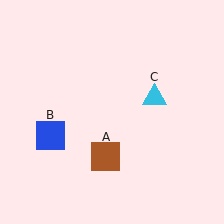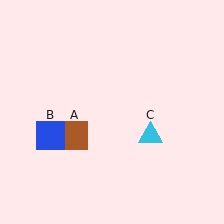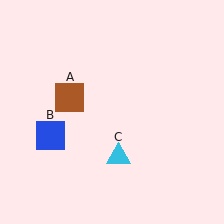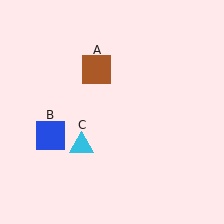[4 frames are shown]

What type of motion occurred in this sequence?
The brown square (object A), cyan triangle (object C) rotated clockwise around the center of the scene.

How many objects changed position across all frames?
2 objects changed position: brown square (object A), cyan triangle (object C).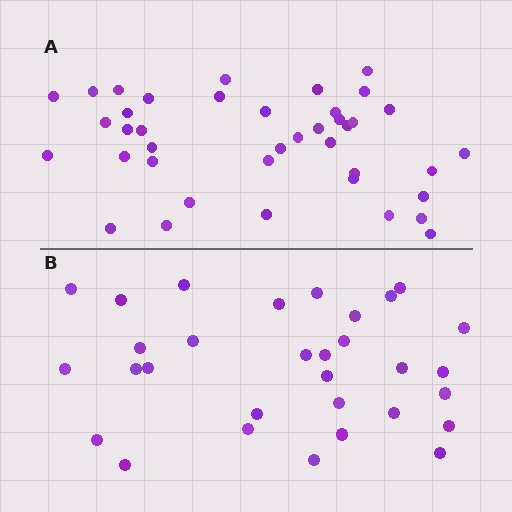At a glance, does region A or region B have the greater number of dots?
Region A (the top region) has more dots.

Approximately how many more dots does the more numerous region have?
Region A has roughly 8 or so more dots than region B.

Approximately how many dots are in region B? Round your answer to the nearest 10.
About 30 dots. (The exact count is 31, which rounds to 30.)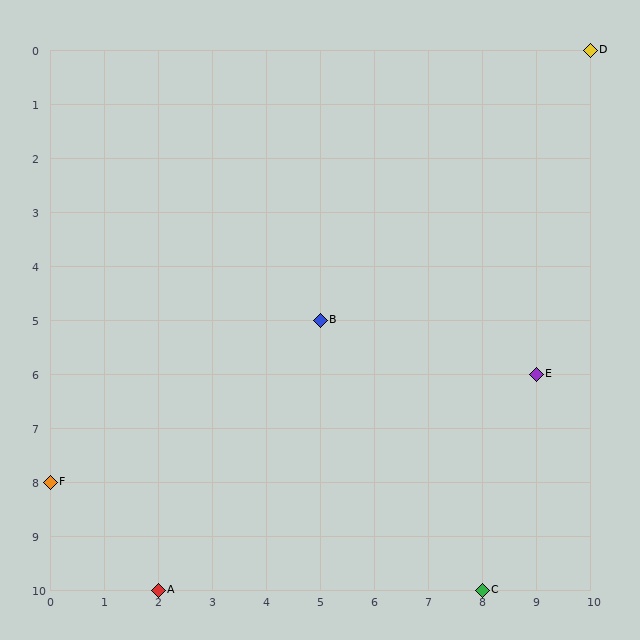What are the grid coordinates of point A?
Point A is at grid coordinates (2, 10).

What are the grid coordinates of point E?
Point E is at grid coordinates (9, 6).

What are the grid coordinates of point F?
Point F is at grid coordinates (0, 8).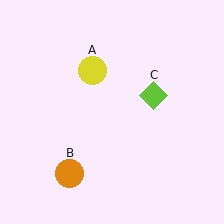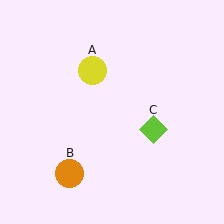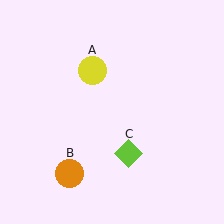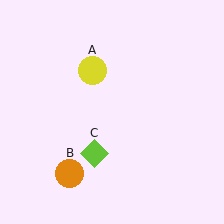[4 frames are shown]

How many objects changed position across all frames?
1 object changed position: lime diamond (object C).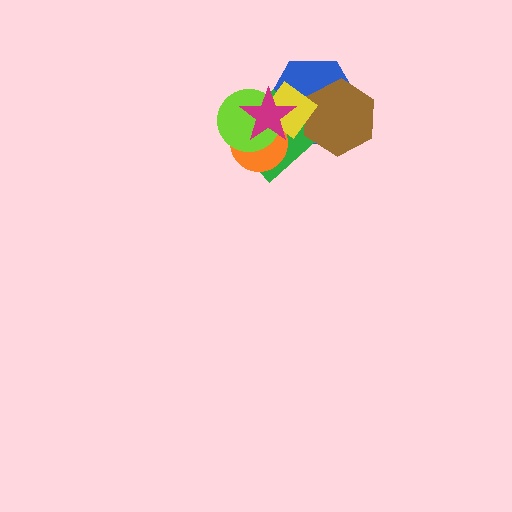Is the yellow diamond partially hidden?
Yes, it is partially covered by another shape.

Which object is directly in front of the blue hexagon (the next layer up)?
The green diamond is directly in front of the blue hexagon.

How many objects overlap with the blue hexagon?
6 objects overlap with the blue hexagon.